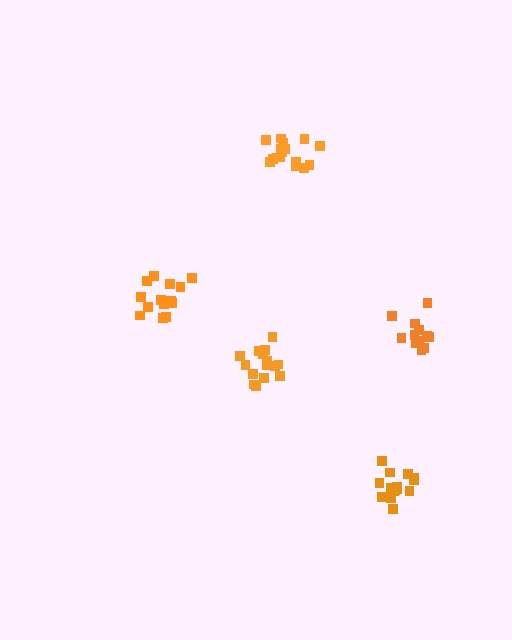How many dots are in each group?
Group 1: 17 dots, Group 2: 13 dots, Group 3: 15 dots, Group 4: 16 dots, Group 5: 15 dots (76 total).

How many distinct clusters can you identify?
There are 5 distinct clusters.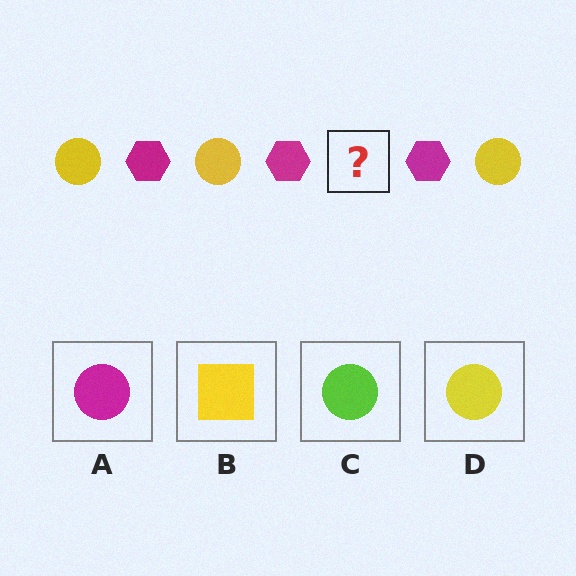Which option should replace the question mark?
Option D.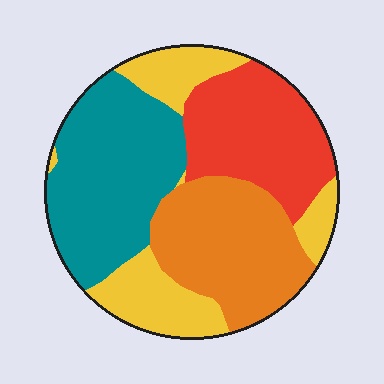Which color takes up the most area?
Teal, at roughly 30%.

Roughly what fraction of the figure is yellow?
Yellow takes up about one fifth (1/5) of the figure.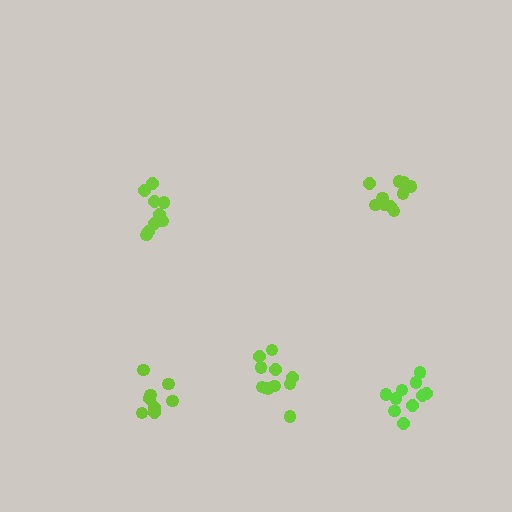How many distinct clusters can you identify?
There are 5 distinct clusters.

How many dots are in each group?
Group 1: 10 dots, Group 2: 9 dots, Group 3: 10 dots, Group 4: 11 dots, Group 5: 8 dots (48 total).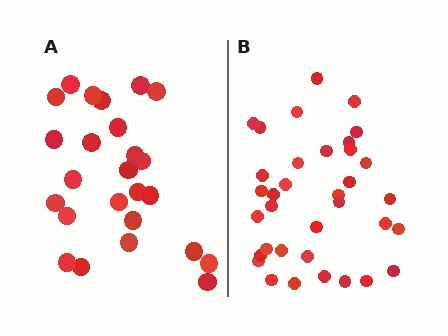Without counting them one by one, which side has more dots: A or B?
Region B (the right region) has more dots.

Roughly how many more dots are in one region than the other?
Region B has roughly 10 or so more dots than region A.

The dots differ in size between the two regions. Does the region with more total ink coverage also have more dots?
No. Region A has more total ink coverage because its dots are larger, but region B actually contains more individual dots. Total area can be misleading — the number of items is what matters here.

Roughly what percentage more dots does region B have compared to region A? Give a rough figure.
About 40% more.